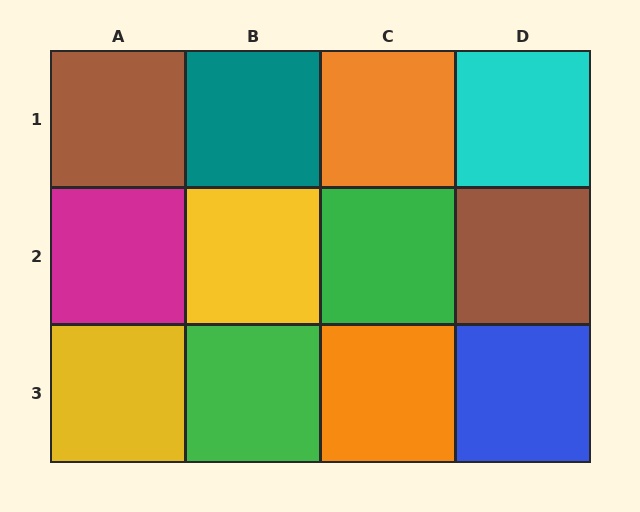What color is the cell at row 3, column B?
Green.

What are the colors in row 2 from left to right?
Magenta, yellow, green, brown.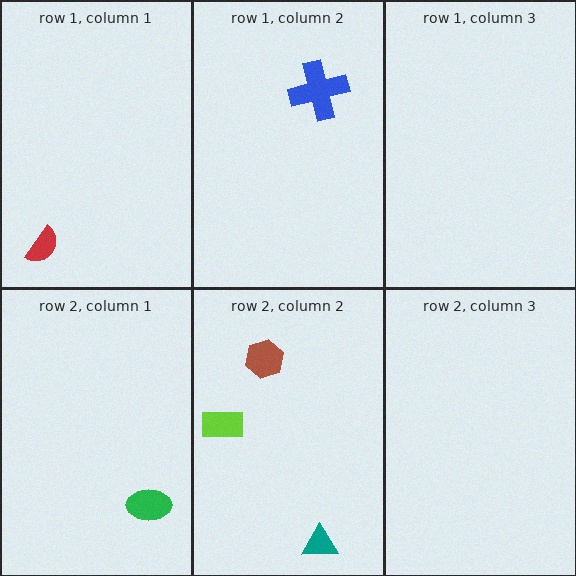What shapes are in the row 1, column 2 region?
The blue cross.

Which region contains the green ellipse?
The row 2, column 1 region.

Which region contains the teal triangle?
The row 2, column 2 region.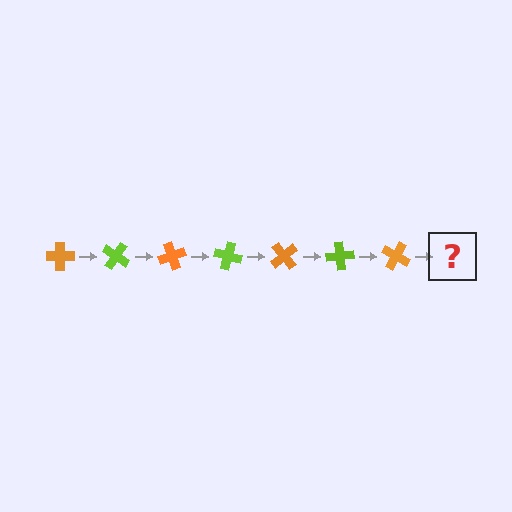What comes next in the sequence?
The next element should be a lime cross, rotated 245 degrees from the start.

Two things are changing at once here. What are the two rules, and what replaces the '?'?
The two rules are that it rotates 35 degrees each step and the color cycles through orange and lime. The '?' should be a lime cross, rotated 245 degrees from the start.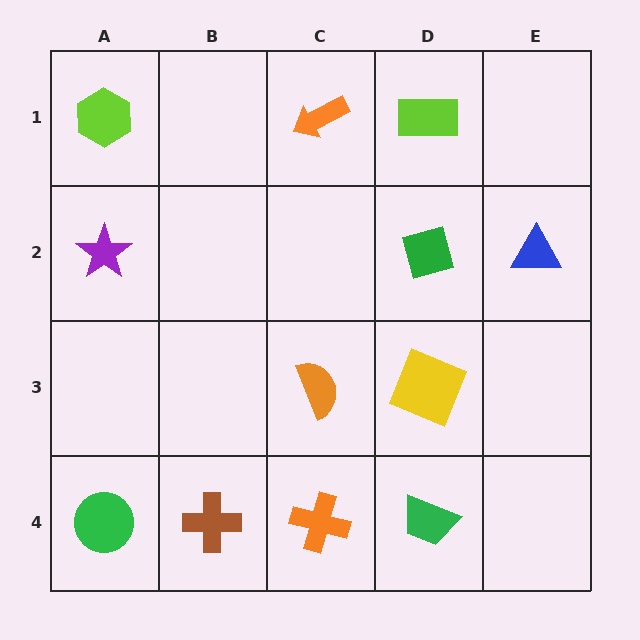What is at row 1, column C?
An orange arrow.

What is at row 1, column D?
A lime rectangle.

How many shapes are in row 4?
4 shapes.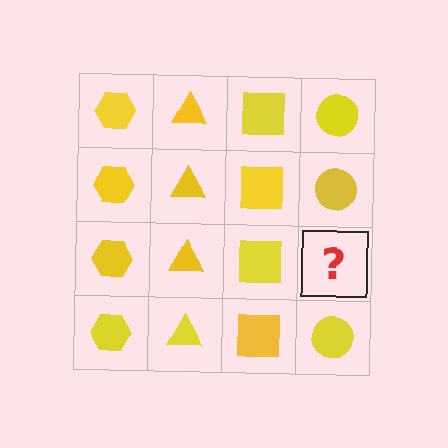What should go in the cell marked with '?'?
The missing cell should contain a yellow circle.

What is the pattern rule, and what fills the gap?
The rule is that each column has a consistent shape. The gap should be filled with a yellow circle.